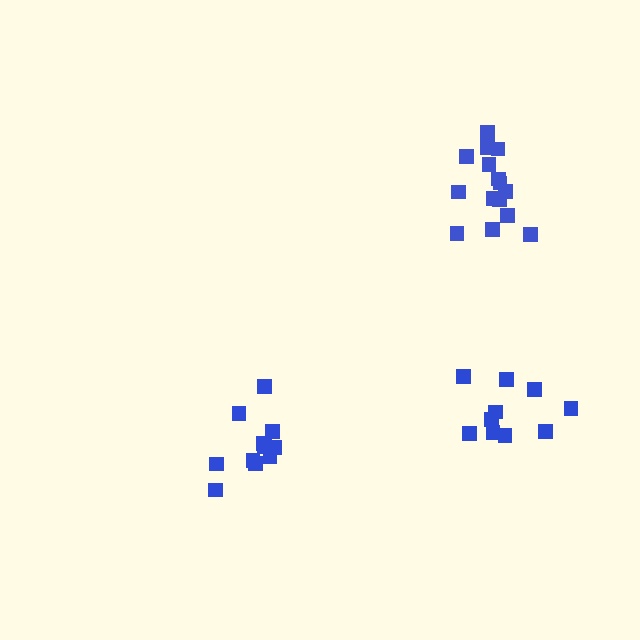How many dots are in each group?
Group 1: 11 dots, Group 2: 15 dots, Group 3: 10 dots (36 total).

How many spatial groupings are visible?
There are 3 spatial groupings.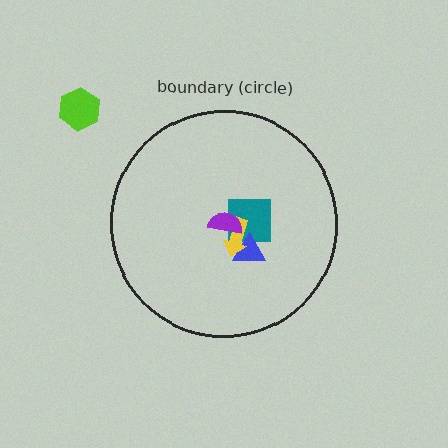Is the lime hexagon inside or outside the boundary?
Outside.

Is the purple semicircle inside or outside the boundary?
Inside.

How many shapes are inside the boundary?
4 inside, 1 outside.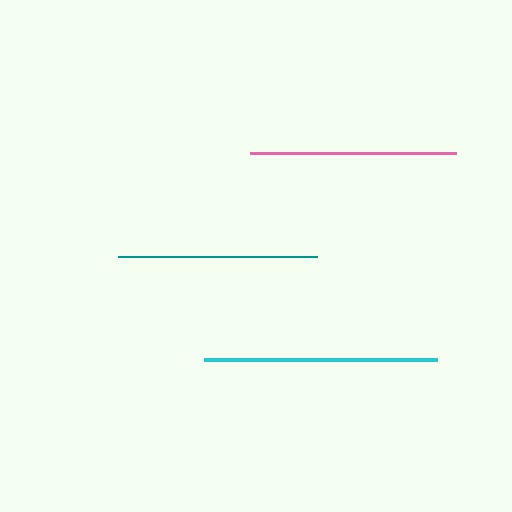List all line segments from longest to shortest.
From longest to shortest: cyan, pink, teal.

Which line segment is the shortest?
The teal line is the shortest at approximately 199 pixels.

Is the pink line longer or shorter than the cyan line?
The cyan line is longer than the pink line.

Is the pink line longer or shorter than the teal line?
The pink line is longer than the teal line.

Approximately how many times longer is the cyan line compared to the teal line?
The cyan line is approximately 1.2 times the length of the teal line.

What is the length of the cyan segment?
The cyan segment is approximately 232 pixels long.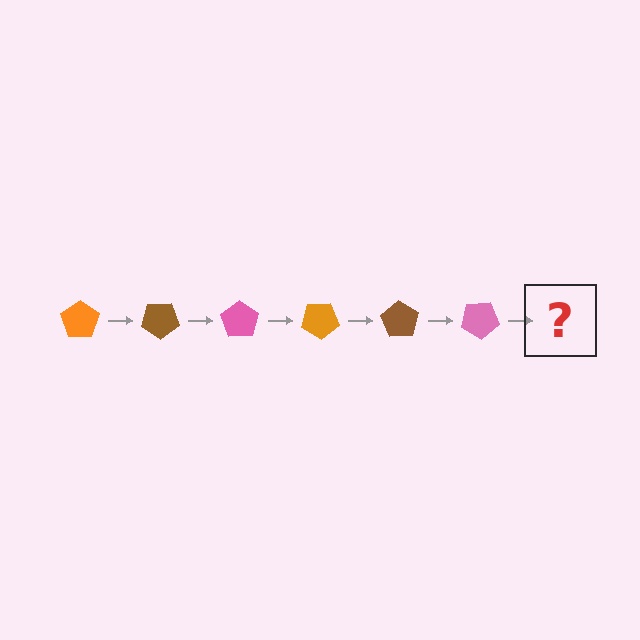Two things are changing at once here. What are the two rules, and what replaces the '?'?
The two rules are that it rotates 35 degrees each step and the color cycles through orange, brown, and pink. The '?' should be an orange pentagon, rotated 210 degrees from the start.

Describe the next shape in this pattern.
It should be an orange pentagon, rotated 210 degrees from the start.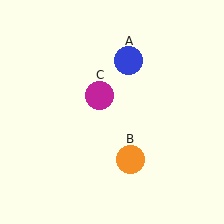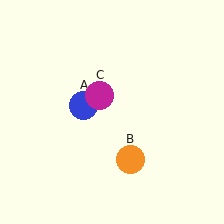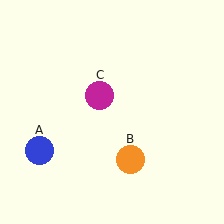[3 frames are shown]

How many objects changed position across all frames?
1 object changed position: blue circle (object A).